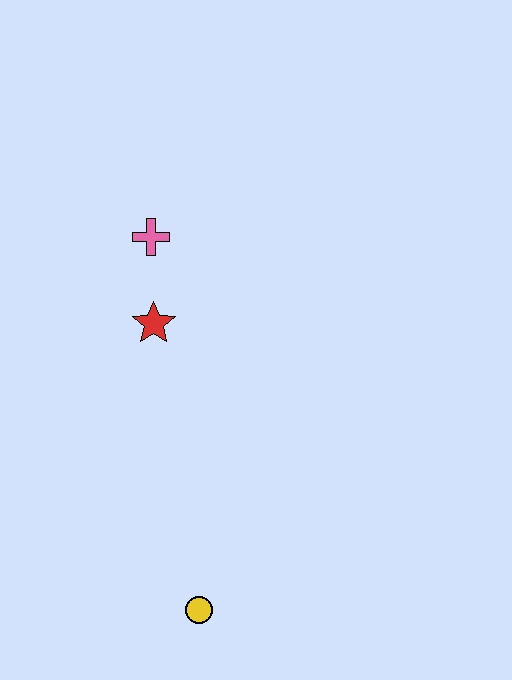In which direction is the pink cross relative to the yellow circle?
The pink cross is above the yellow circle.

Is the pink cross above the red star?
Yes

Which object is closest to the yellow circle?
The red star is closest to the yellow circle.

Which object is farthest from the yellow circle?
The pink cross is farthest from the yellow circle.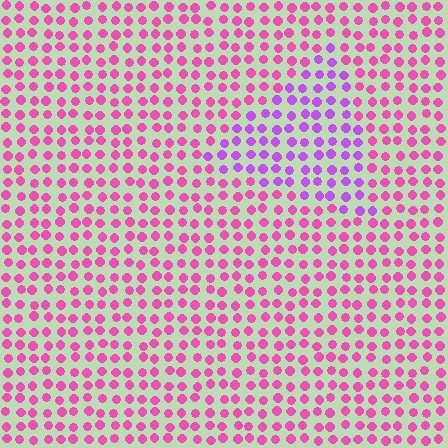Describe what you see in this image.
The image is filled with small pink elements in a uniform arrangement. A triangle-shaped region is visible where the elements are tinted to a slightly different hue, forming a subtle color boundary.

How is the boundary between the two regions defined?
The boundary is defined purely by a slight shift in hue (about 38 degrees). Spacing, size, and orientation are identical on both sides.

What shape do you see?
I see a triangle.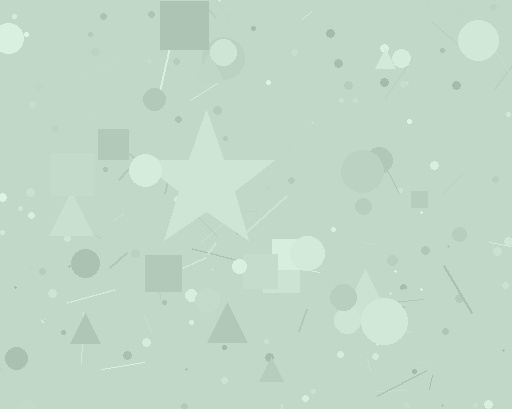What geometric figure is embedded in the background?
A star is embedded in the background.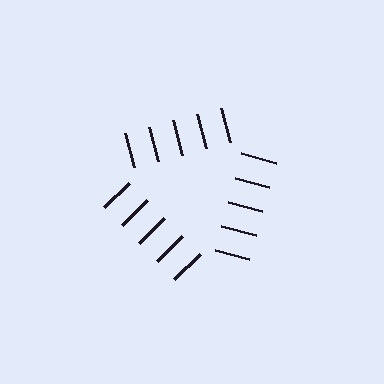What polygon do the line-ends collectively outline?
An illusory triangle — the line segments terminate on its edges but no continuous stroke is drawn.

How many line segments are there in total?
15 — 5 along each of the 3 edges.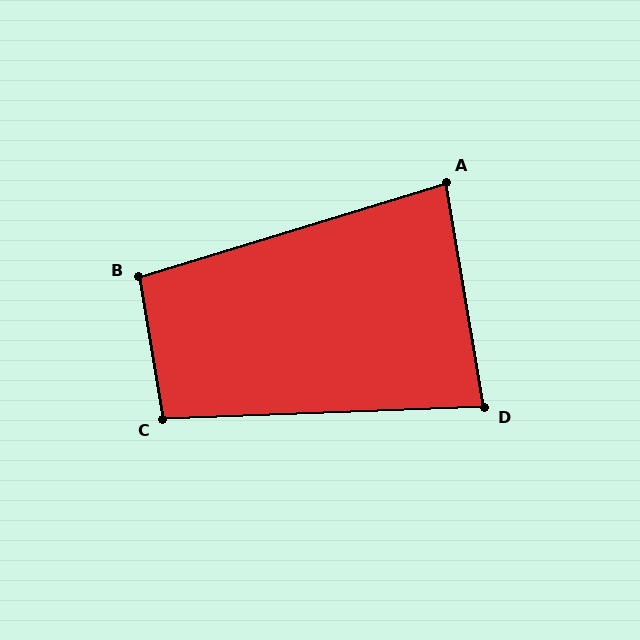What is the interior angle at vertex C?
Approximately 97 degrees (obtuse).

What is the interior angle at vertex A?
Approximately 83 degrees (acute).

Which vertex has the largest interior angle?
B, at approximately 98 degrees.